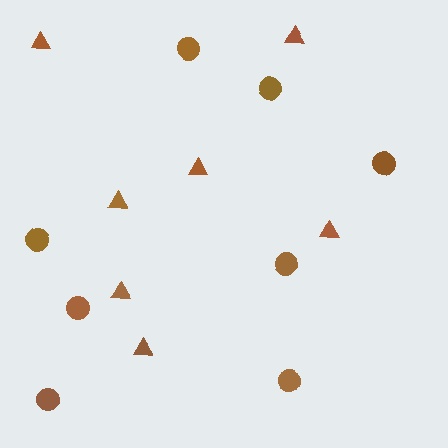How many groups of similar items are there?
There are 2 groups: one group of circles (8) and one group of triangles (7).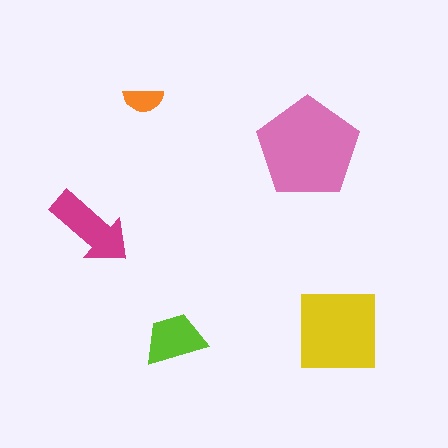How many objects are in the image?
There are 5 objects in the image.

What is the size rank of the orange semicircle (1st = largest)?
5th.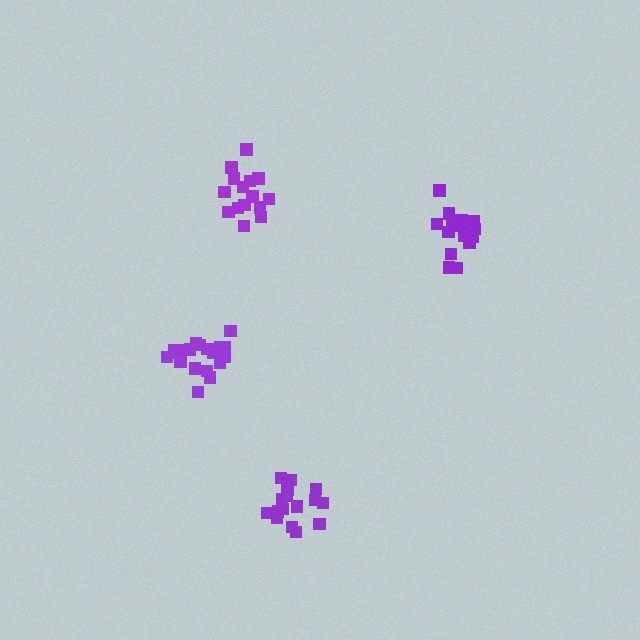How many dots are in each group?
Group 1: 17 dots, Group 2: 19 dots, Group 3: 15 dots, Group 4: 16 dots (67 total).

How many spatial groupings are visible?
There are 4 spatial groupings.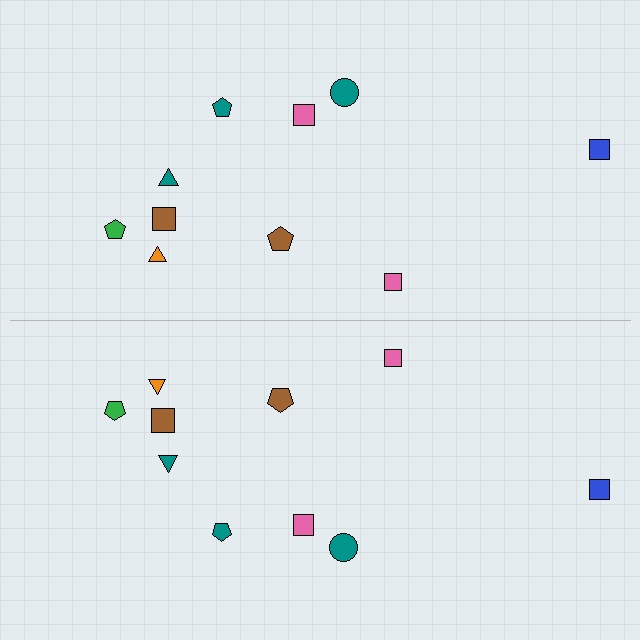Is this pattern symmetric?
Yes, this pattern has bilateral (reflection) symmetry.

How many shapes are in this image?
There are 20 shapes in this image.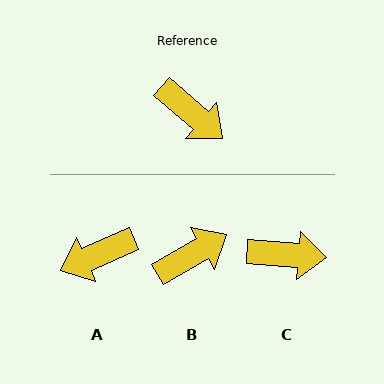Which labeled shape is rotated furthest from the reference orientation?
A, about 116 degrees away.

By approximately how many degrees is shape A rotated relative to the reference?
Approximately 116 degrees clockwise.